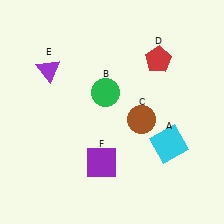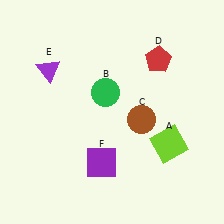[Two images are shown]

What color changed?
The square (A) changed from cyan in Image 1 to lime in Image 2.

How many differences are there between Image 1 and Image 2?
There is 1 difference between the two images.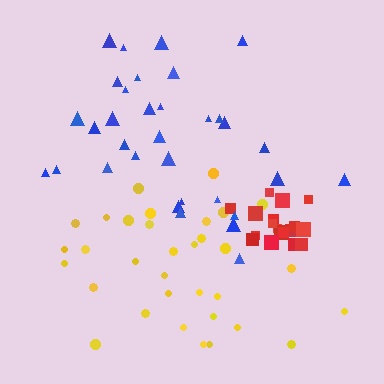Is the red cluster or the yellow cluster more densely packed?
Red.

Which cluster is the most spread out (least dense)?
Yellow.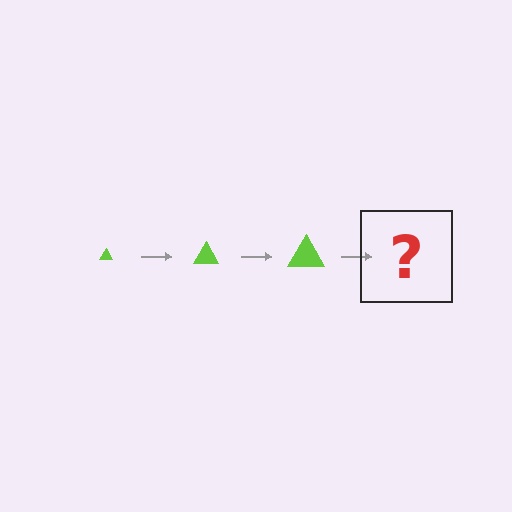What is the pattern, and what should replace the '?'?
The pattern is that the triangle gets progressively larger each step. The '?' should be a lime triangle, larger than the previous one.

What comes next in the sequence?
The next element should be a lime triangle, larger than the previous one.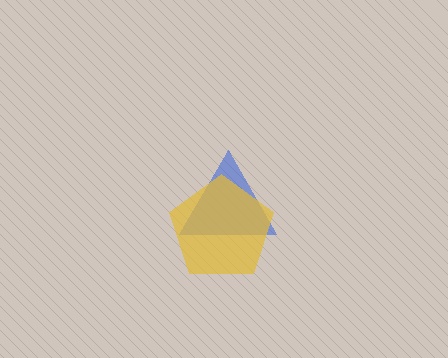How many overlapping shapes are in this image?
There are 2 overlapping shapes in the image.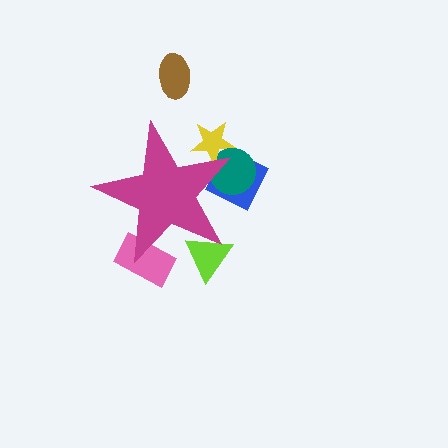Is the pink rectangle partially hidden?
Yes, the pink rectangle is partially hidden behind the magenta star.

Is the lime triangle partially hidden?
Yes, the lime triangle is partially hidden behind the magenta star.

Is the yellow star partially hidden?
Yes, the yellow star is partially hidden behind the magenta star.